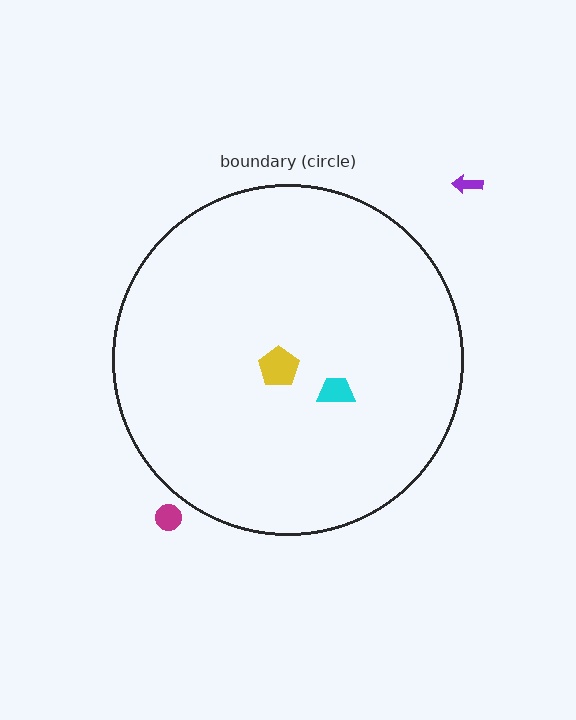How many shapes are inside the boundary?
2 inside, 2 outside.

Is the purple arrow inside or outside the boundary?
Outside.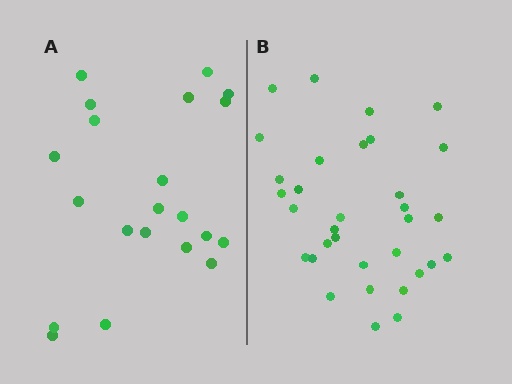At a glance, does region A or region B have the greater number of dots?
Region B (the right region) has more dots.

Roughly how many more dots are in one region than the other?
Region B has roughly 12 or so more dots than region A.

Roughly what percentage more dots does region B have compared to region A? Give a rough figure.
About 55% more.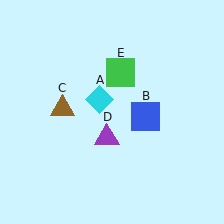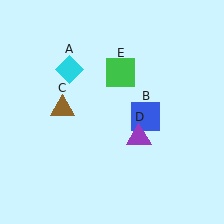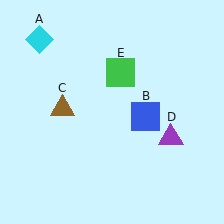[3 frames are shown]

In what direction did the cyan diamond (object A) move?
The cyan diamond (object A) moved up and to the left.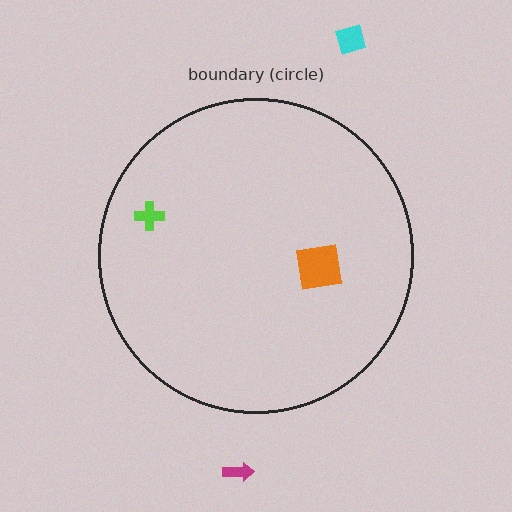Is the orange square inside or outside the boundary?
Inside.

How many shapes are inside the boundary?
2 inside, 2 outside.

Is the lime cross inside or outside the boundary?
Inside.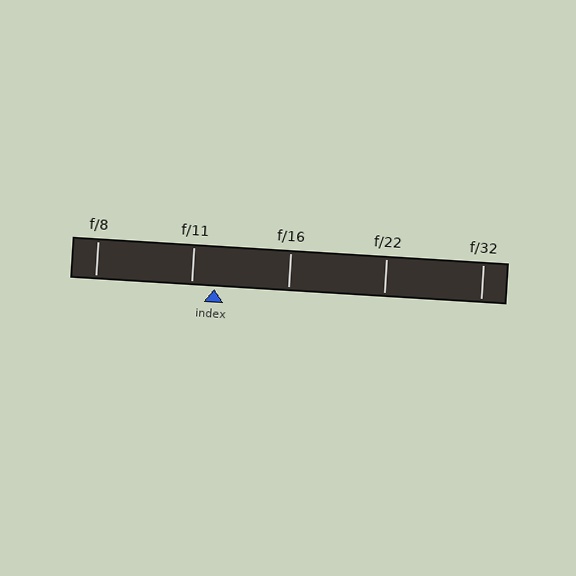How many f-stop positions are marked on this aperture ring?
There are 5 f-stop positions marked.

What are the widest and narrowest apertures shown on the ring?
The widest aperture shown is f/8 and the narrowest is f/32.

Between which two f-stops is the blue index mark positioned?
The index mark is between f/11 and f/16.